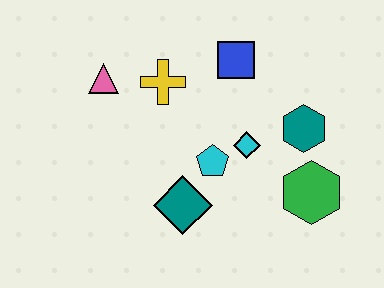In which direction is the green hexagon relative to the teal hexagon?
The green hexagon is below the teal hexagon.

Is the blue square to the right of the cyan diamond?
No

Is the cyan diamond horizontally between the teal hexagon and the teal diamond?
Yes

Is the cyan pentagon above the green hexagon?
Yes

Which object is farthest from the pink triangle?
The green hexagon is farthest from the pink triangle.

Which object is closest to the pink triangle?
The yellow cross is closest to the pink triangle.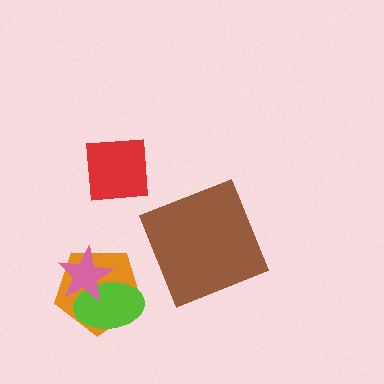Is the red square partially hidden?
No, no other shape covers it.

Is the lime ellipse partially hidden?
Yes, it is partially covered by another shape.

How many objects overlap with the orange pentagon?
2 objects overlap with the orange pentagon.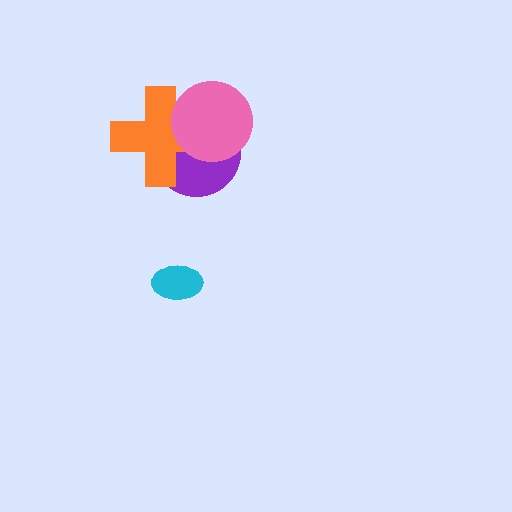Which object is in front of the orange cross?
The pink circle is in front of the orange cross.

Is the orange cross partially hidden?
Yes, it is partially covered by another shape.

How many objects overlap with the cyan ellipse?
0 objects overlap with the cyan ellipse.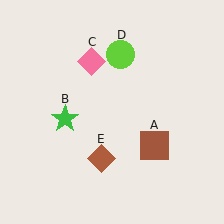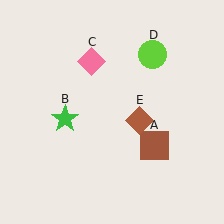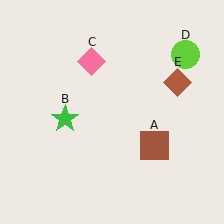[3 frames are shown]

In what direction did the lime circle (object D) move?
The lime circle (object D) moved right.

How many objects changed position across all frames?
2 objects changed position: lime circle (object D), brown diamond (object E).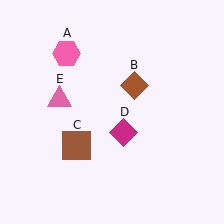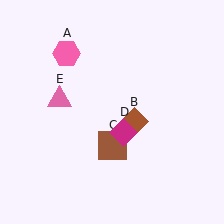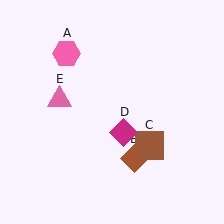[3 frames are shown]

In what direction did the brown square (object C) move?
The brown square (object C) moved right.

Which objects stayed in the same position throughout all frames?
Pink hexagon (object A) and magenta diamond (object D) and pink triangle (object E) remained stationary.